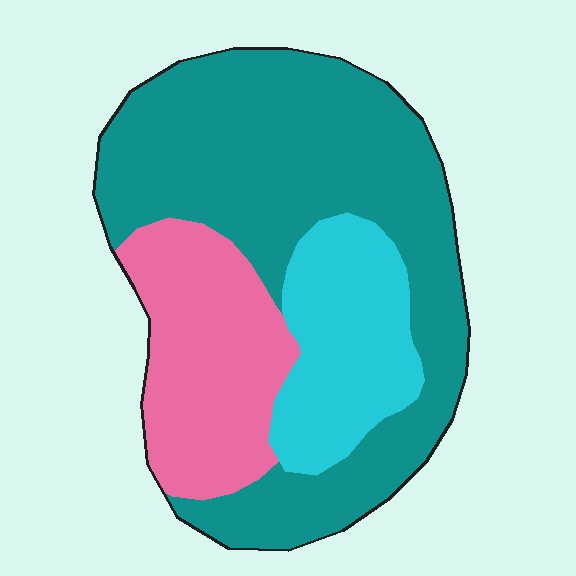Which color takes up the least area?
Cyan, at roughly 20%.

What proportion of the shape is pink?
Pink covers roughly 25% of the shape.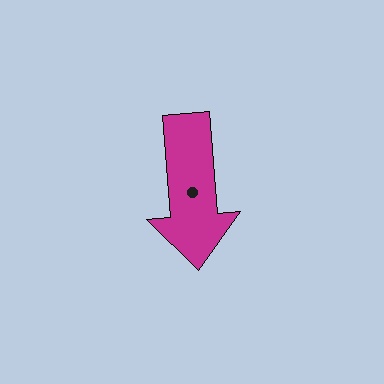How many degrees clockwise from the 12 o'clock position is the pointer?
Approximately 175 degrees.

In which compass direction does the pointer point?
South.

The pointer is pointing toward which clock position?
Roughly 6 o'clock.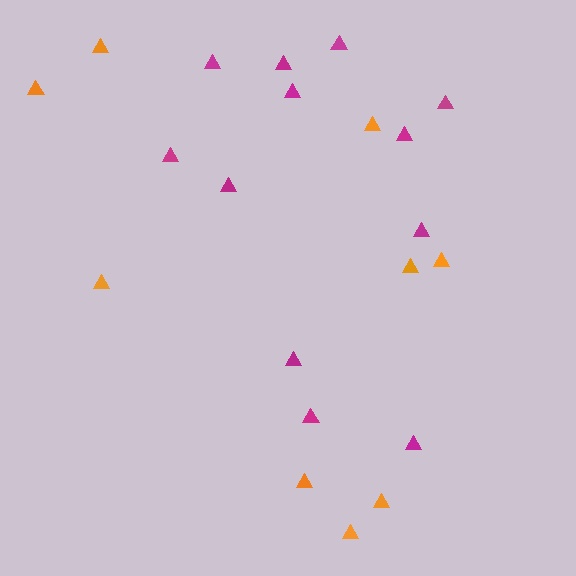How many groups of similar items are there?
There are 2 groups: one group of orange triangles (9) and one group of magenta triangles (12).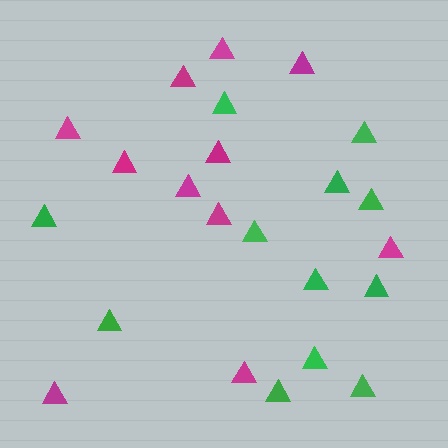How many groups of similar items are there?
There are 2 groups: one group of magenta triangles (11) and one group of green triangles (12).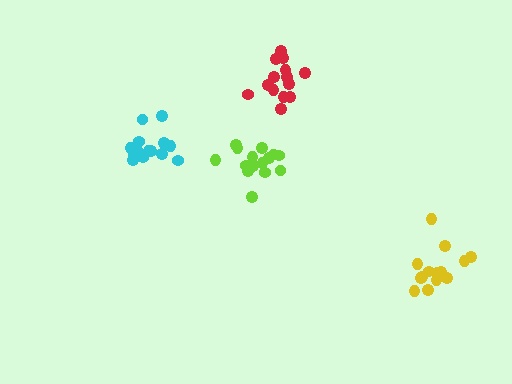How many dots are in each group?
Group 1: 14 dots, Group 2: 14 dots, Group 3: 14 dots, Group 4: 15 dots (57 total).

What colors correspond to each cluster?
The clusters are colored: yellow, red, cyan, lime.